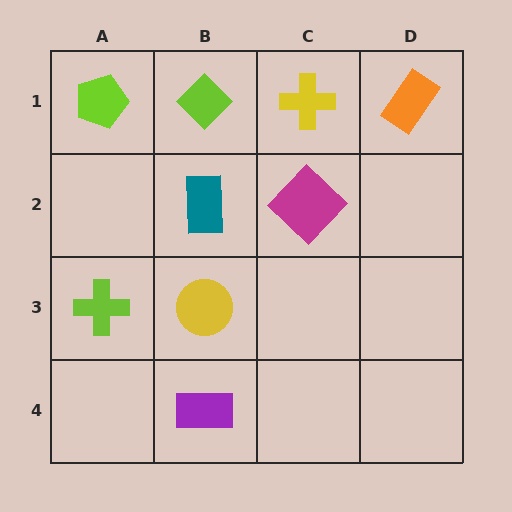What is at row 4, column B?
A purple rectangle.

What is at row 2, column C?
A magenta diamond.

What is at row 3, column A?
A lime cross.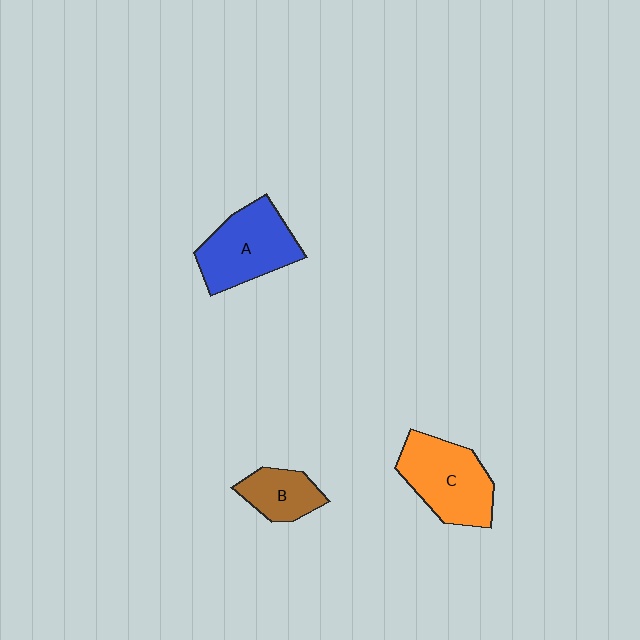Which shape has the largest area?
Shape C (orange).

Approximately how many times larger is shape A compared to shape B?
Approximately 1.8 times.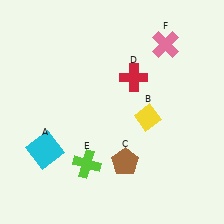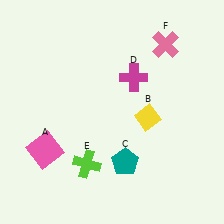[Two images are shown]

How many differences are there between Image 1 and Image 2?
There are 3 differences between the two images.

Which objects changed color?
A changed from cyan to pink. C changed from brown to teal. D changed from red to magenta.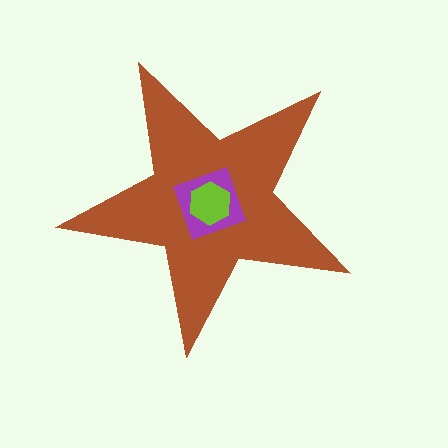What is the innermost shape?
The lime hexagon.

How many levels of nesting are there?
3.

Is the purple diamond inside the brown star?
Yes.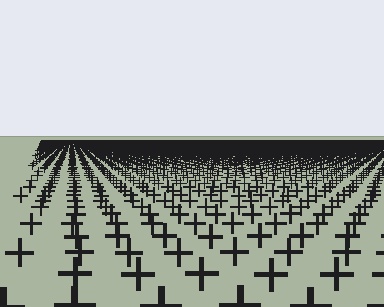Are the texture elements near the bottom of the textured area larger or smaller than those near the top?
Larger. Near the bottom, elements are closer to the viewer and appear at a bigger on-screen size.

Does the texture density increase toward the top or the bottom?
Density increases toward the top.